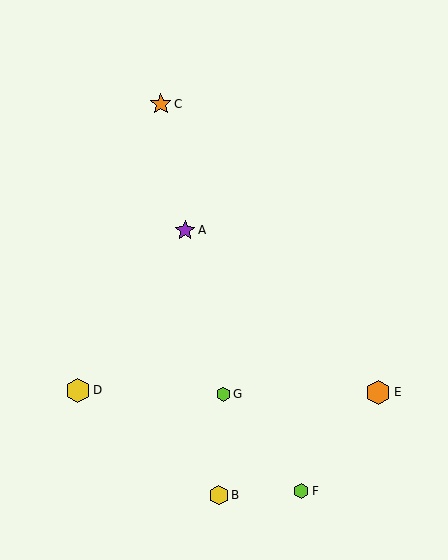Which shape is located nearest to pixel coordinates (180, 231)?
The purple star (labeled A) at (185, 230) is nearest to that location.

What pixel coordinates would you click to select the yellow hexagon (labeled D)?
Click at (78, 390) to select the yellow hexagon D.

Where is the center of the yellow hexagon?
The center of the yellow hexagon is at (219, 495).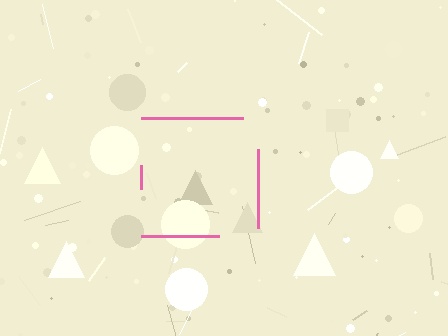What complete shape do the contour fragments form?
The contour fragments form a square.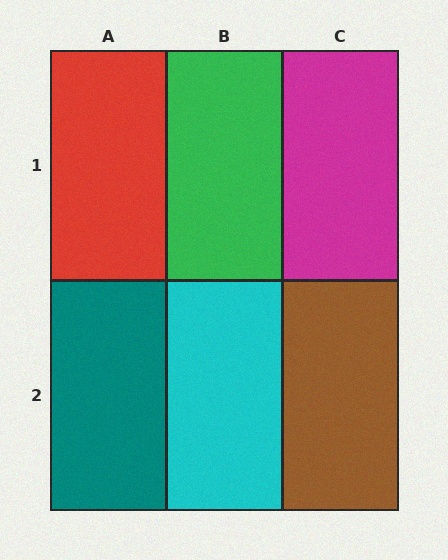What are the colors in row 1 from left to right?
Red, green, magenta.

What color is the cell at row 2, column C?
Brown.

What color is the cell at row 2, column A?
Teal.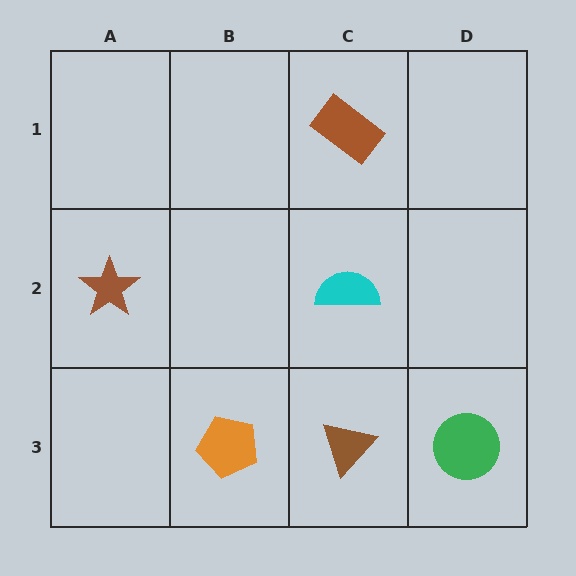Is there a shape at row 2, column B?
No, that cell is empty.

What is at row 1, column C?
A brown rectangle.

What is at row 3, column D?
A green circle.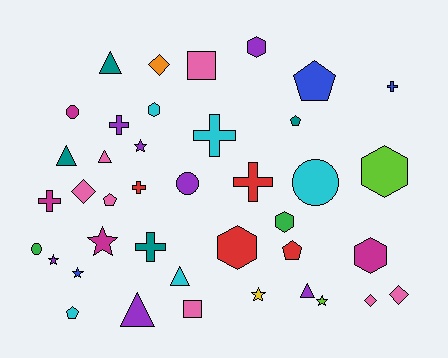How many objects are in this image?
There are 40 objects.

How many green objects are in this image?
There are 2 green objects.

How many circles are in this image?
There are 4 circles.